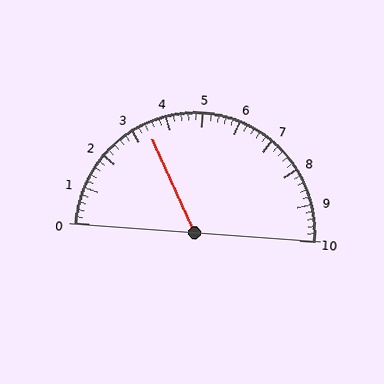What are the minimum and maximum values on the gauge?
The gauge ranges from 0 to 10.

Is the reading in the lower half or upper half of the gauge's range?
The reading is in the lower half of the range (0 to 10).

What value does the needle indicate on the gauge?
The needle indicates approximately 3.4.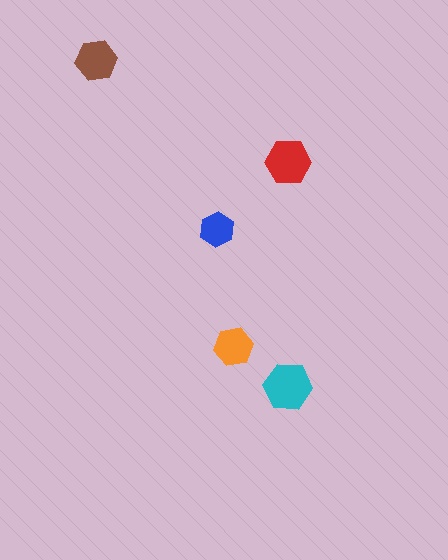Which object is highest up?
The brown hexagon is topmost.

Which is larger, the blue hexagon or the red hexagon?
The red one.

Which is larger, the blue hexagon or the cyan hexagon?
The cyan one.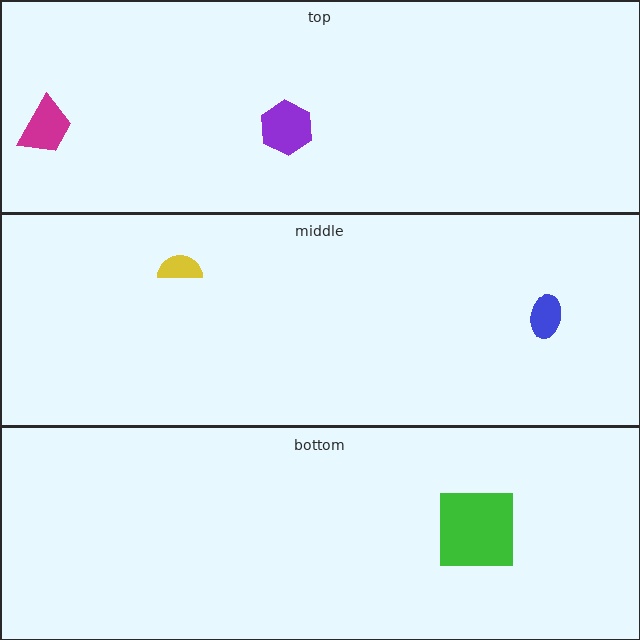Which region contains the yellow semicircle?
The middle region.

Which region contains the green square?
The bottom region.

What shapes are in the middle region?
The yellow semicircle, the blue ellipse.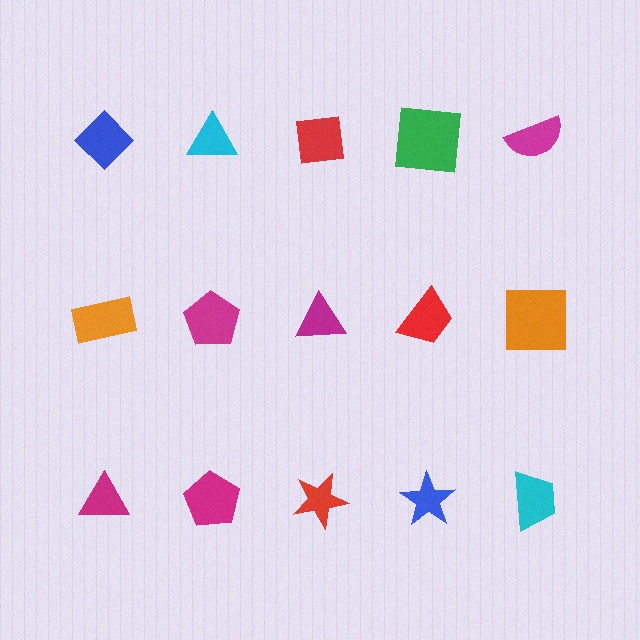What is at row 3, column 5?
A cyan trapezoid.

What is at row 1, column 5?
A magenta semicircle.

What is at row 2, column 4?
A red trapezoid.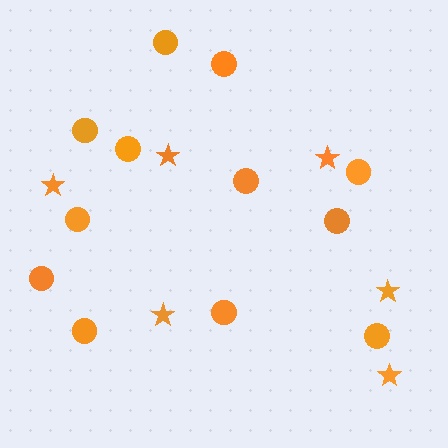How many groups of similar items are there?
There are 2 groups: one group of stars (6) and one group of circles (12).